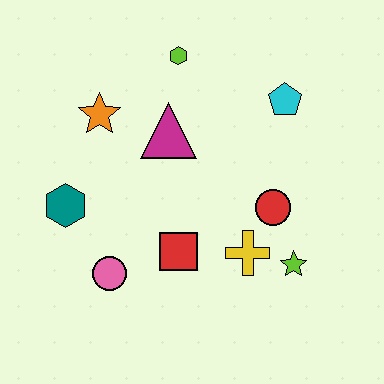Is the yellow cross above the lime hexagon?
No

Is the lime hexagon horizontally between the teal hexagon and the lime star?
Yes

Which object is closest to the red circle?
The yellow cross is closest to the red circle.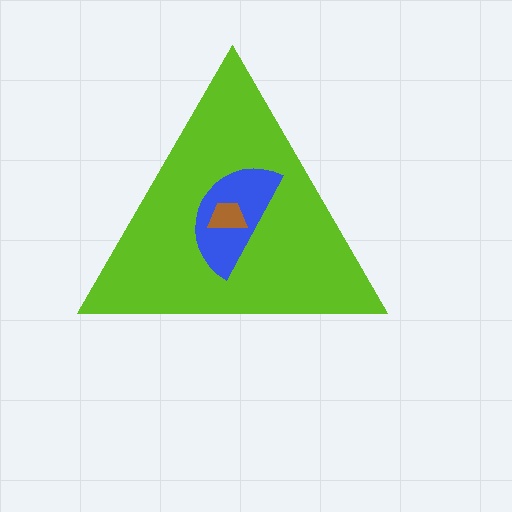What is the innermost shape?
The brown trapezoid.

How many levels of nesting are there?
3.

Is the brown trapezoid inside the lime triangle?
Yes.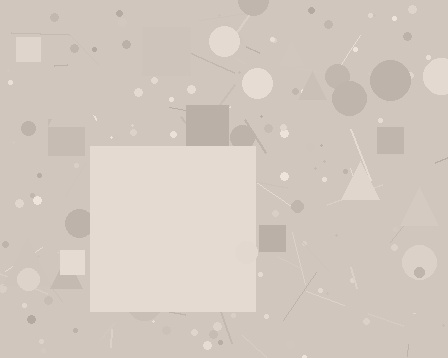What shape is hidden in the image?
A square is hidden in the image.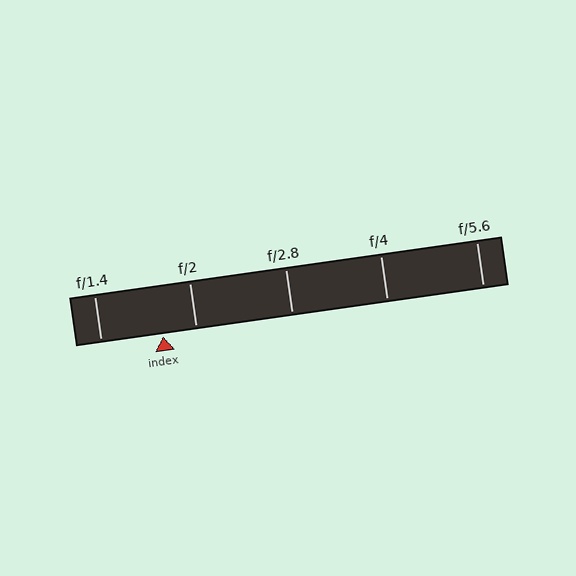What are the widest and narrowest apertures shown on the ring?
The widest aperture shown is f/1.4 and the narrowest is f/5.6.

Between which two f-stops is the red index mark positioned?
The index mark is between f/1.4 and f/2.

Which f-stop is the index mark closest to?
The index mark is closest to f/2.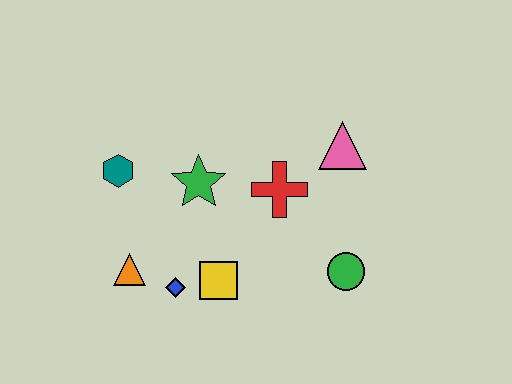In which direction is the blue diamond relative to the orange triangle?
The blue diamond is to the right of the orange triangle.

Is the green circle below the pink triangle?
Yes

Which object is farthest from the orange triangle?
The pink triangle is farthest from the orange triangle.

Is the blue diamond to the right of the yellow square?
No